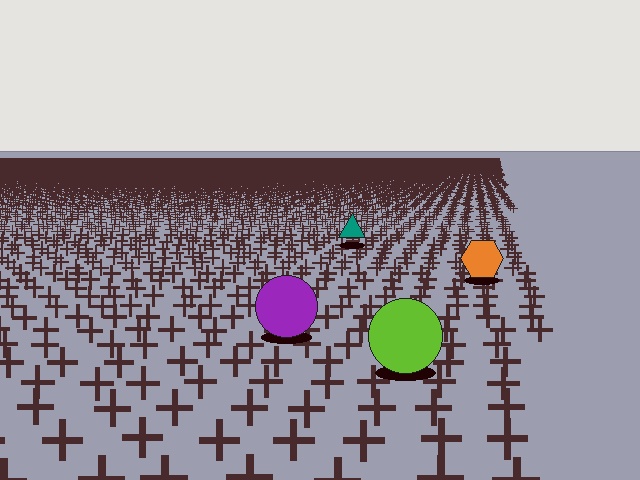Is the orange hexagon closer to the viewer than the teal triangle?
Yes. The orange hexagon is closer — you can tell from the texture gradient: the ground texture is coarser near it.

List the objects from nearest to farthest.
From nearest to farthest: the lime circle, the purple circle, the orange hexagon, the teal triangle.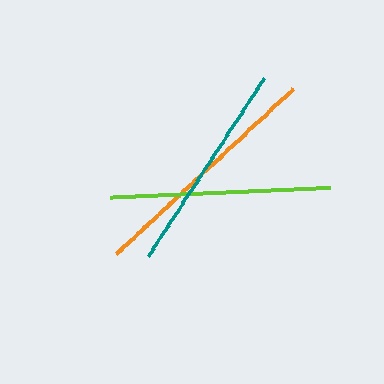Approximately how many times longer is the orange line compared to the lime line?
The orange line is approximately 1.1 times the length of the lime line.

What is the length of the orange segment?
The orange segment is approximately 242 pixels long.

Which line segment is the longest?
The orange line is the longest at approximately 242 pixels.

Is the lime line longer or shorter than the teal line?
The lime line is longer than the teal line.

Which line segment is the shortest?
The teal line is the shortest at approximately 213 pixels.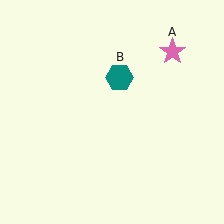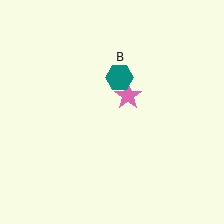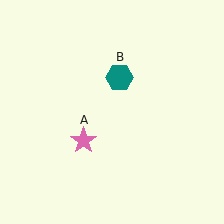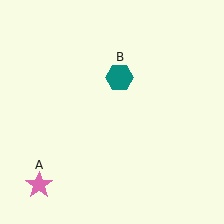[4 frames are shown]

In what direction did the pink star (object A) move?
The pink star (object A) moved down and to the left.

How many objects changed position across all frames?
1 object changed position: pink star (object A).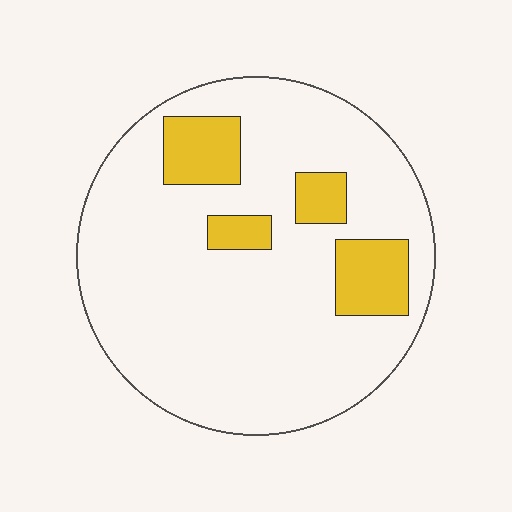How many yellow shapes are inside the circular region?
4.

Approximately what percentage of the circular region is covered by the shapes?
Approximately 15%.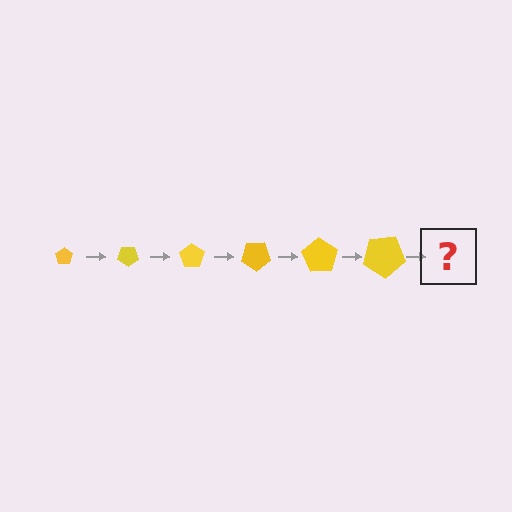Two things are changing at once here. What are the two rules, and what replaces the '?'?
The two rules are that the pentagon grows larger each step and it rotates 35 degrees each step. The '?' should be a pentagon, larger than the previous one and rotated 210 degrees from the start.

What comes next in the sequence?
The next element should be a pentagon, larger than the previous one and rotated 210 degrees from the start.